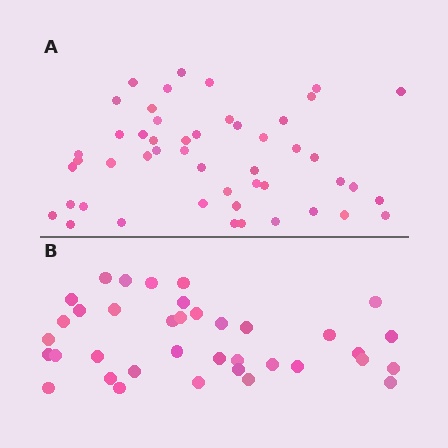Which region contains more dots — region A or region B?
Region A (the top region) has more dots.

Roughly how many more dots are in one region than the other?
Region A has roughly 12 or so more dots than region B.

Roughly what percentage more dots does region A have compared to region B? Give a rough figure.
About 30% more.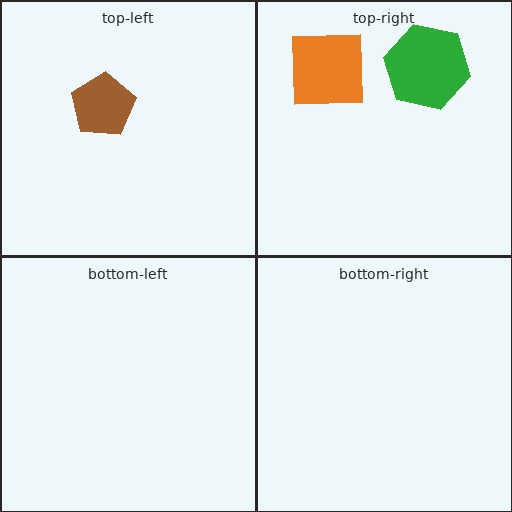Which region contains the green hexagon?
The top-right region.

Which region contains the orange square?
The top-right region.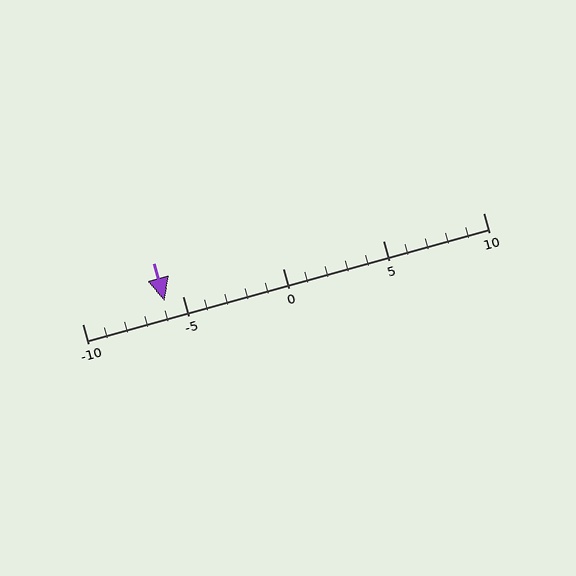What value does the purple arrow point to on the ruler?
The purple arrow points to approximately -6.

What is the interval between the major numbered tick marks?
The major tick marks are spaced 5 units apart.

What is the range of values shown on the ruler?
The ruler shows values from -10 to 10.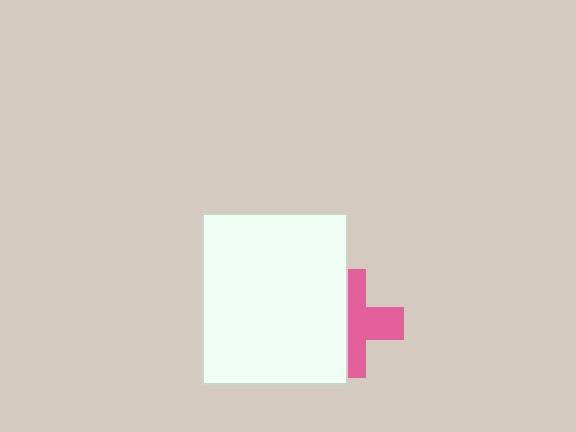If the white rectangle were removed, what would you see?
You would see the complete pink cross.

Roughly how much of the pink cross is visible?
About half of it is visible (roughly 54%).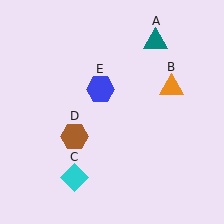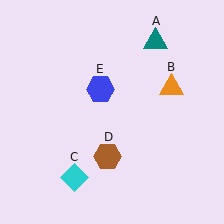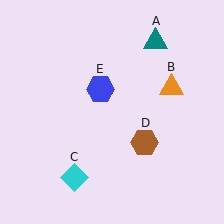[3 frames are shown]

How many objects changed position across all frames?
1 object changed position: brown hexagon (object D).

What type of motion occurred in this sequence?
The brown hexagon (object D) rotated counterclockwise around the center of the scene.